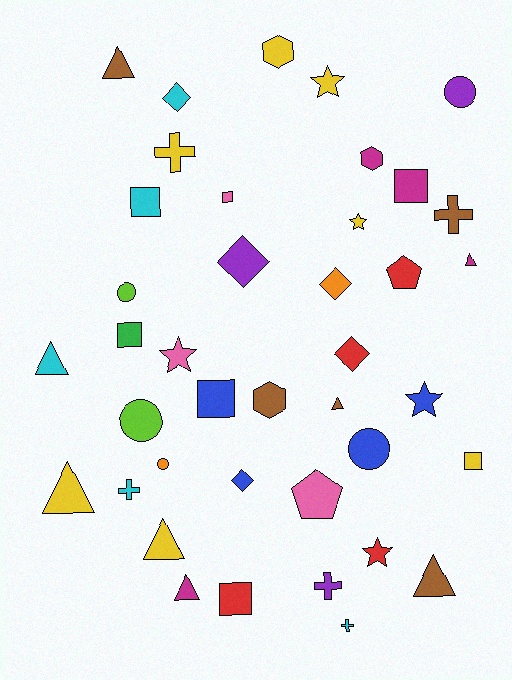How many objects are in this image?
There are 40 objects.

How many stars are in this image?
There are 5 stars.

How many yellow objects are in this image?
There are 7 yellow objects.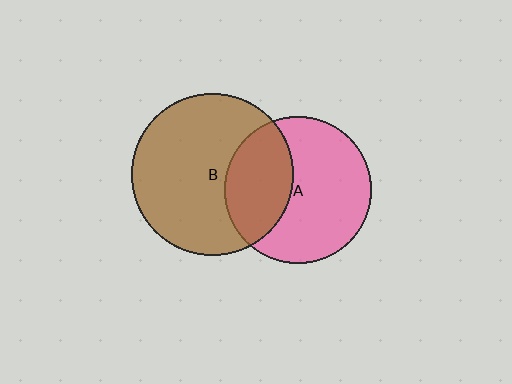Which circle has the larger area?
Circle B (brown).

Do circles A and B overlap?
Yes.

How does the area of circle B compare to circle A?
Approximately 1.2 times.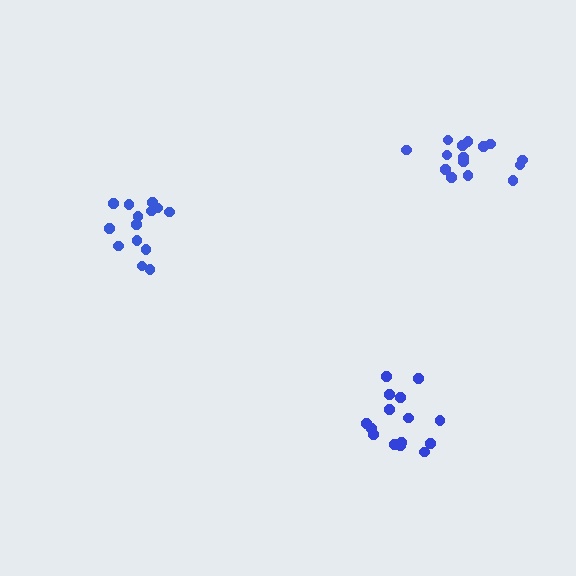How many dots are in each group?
Group 1: 14 dots, Group 2: 15 dots, Group 3: 15 dots (44 total).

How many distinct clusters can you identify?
There are 3 distinct clusters.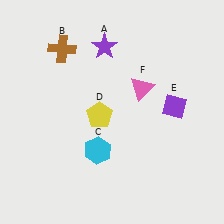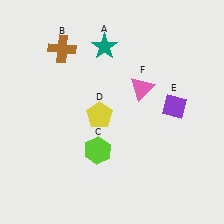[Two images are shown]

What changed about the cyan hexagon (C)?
In Image 1, C is cyan. In Image 2, it changed to lime.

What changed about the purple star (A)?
In Image 1, A is purple. In Image 2, it changed to teal.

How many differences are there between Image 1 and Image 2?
There are 2 differences between the two images.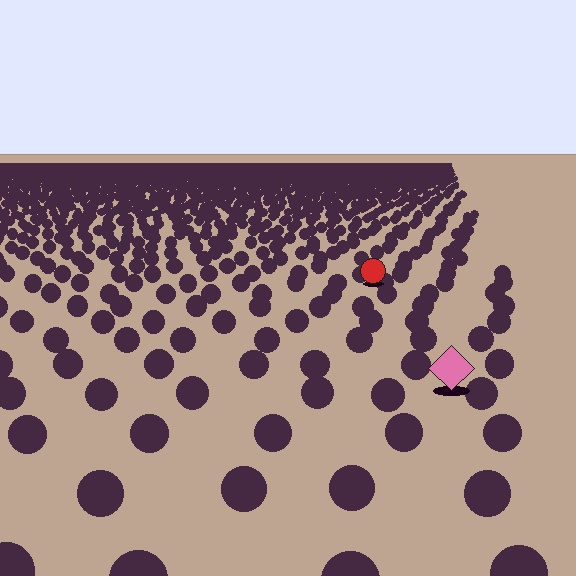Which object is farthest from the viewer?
The red circle is farthest from the viewer. It appears smaller and the ground texture around it is denser.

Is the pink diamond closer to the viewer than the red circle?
Yes. The pink diamond is closer — you can tell from the texture gradient: the ground texture is coarser near it.